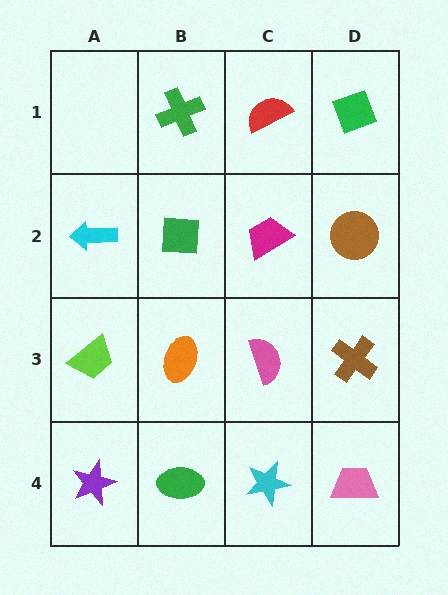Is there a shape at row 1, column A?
No, that cell is empty.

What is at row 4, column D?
A pink trapezoid.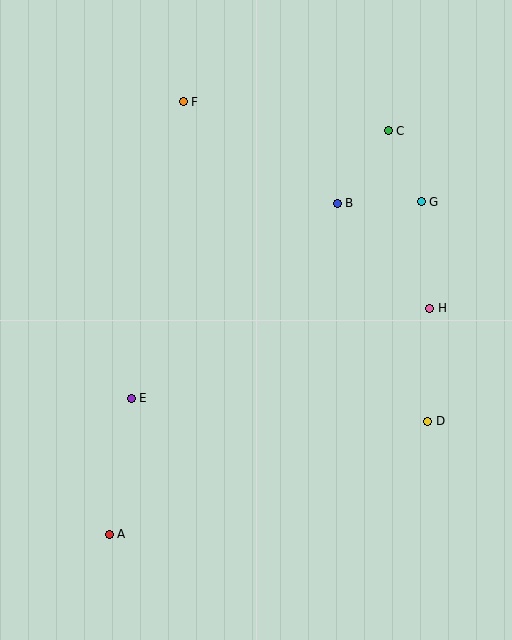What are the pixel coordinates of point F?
Point F is at (183, 102).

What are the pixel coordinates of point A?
Point A is at (109, 534).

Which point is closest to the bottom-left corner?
Point A is closest to the bottom-left corner.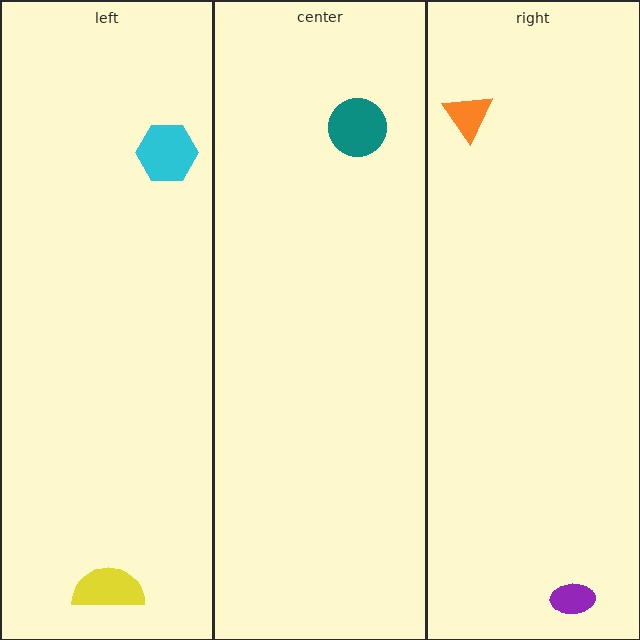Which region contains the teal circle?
The center region.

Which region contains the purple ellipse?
The right region.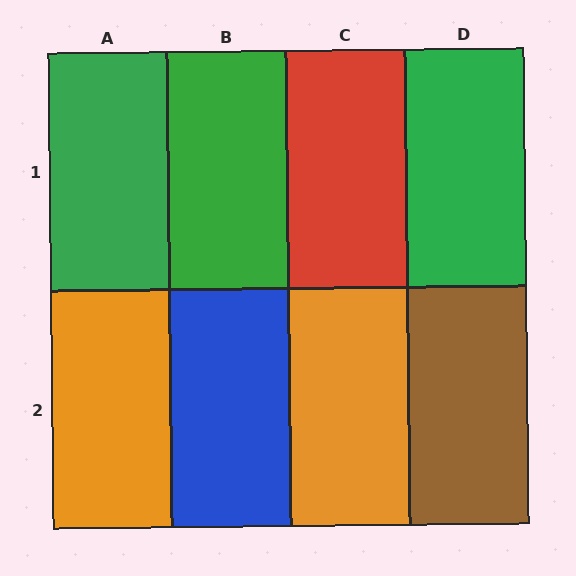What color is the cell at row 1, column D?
Green.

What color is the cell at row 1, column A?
Green.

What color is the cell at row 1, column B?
Green.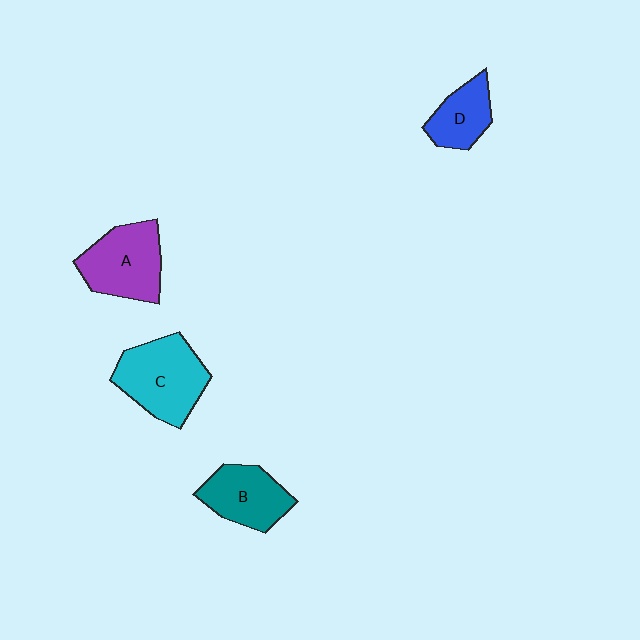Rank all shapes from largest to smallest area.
From largest to smallest: C (cyan), A (purple), B (teal), D (blue).